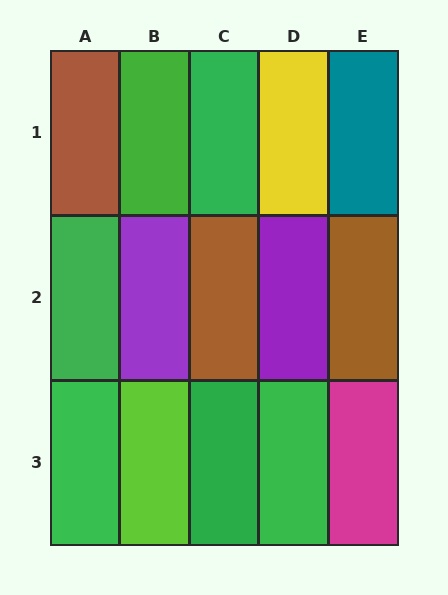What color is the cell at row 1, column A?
Brown.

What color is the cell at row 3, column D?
Green.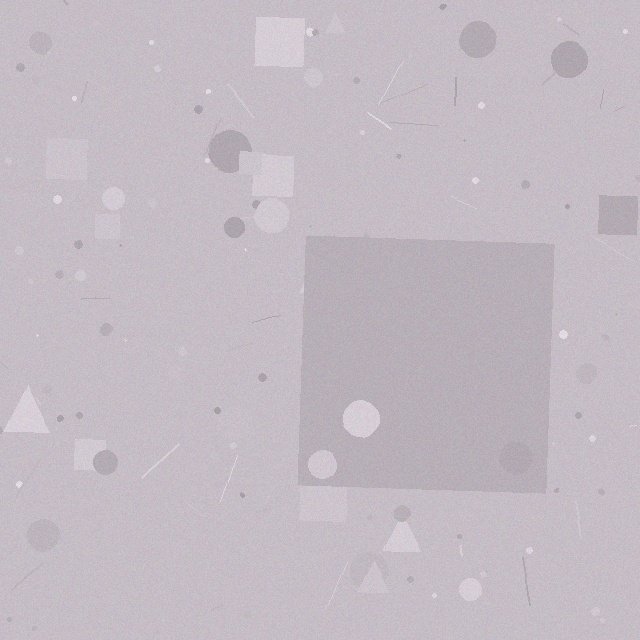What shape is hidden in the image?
A square is hidden in the image.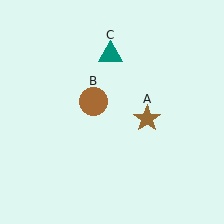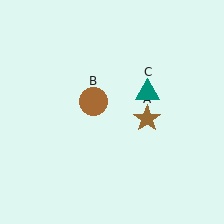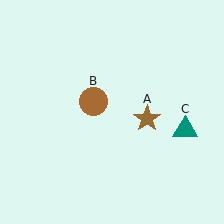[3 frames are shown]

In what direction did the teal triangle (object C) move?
The teal triangle (object C) moved down and to the right.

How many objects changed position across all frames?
1 object changed position: teal triangle (object C).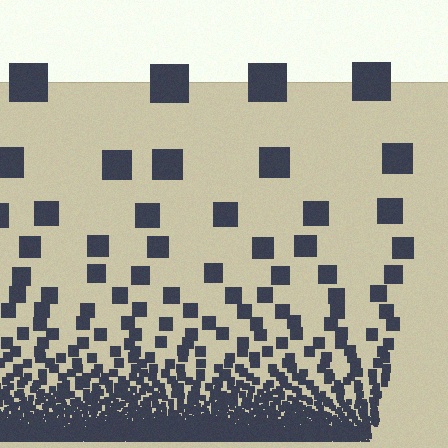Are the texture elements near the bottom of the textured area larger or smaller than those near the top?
Smaller. The gradient is inverted — elements near the bottom are smaller and denser.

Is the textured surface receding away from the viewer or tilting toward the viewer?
The surface appears to tilt toward the viewer. Texture elements get larger and sparser toward the top.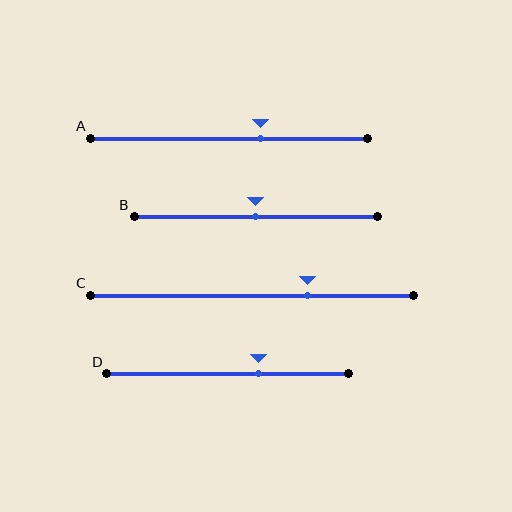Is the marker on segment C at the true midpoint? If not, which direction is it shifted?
No, the marker on segment C is shifted to the right by about 17% of the segment length.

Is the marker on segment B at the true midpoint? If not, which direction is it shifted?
Yes, the marker on segment B is at the true midpoint.